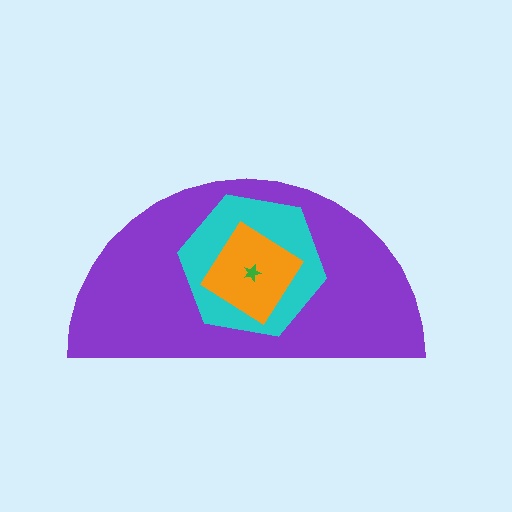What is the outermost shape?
The purple semicircle.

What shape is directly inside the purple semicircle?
The cyan hexagon.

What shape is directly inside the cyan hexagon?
The orange diamond.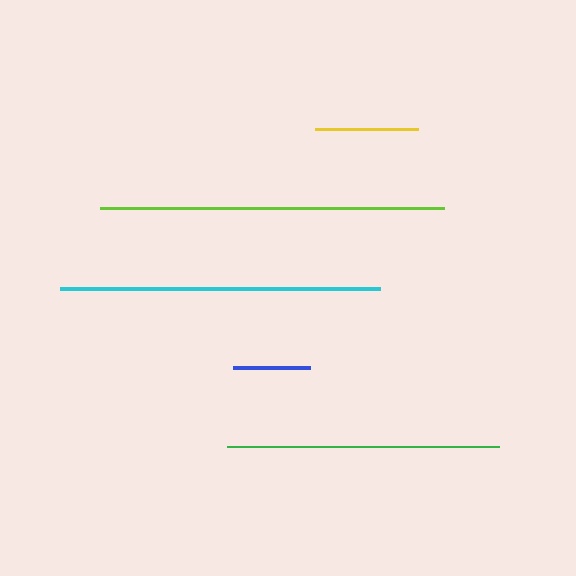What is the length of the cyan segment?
The cyan segment is approximately 320 pixels long.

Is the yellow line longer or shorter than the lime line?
The lime line is longer than the yellow line.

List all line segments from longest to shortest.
From longest to shortest: lime, cyan, green, yellow, blue.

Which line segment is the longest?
The lime line is the longest at approximately 344 pixels.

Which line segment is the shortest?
The blue line is the shortest at approximately 77 pixels.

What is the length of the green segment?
The green segment is approximately 272 pixels long.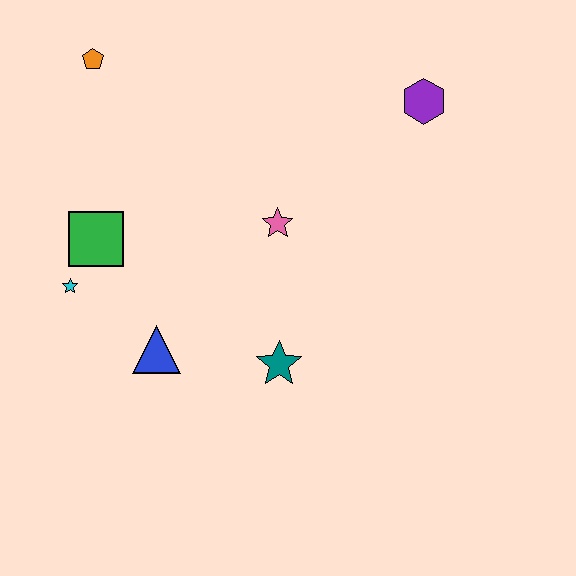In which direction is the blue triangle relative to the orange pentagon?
The blue triangle is below the orange pentagon.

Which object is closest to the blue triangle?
The cyan star is closest to the blue triangle.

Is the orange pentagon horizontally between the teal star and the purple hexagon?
No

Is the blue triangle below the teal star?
No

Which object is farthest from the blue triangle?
The purple hexagon is farthest from the blue triangle.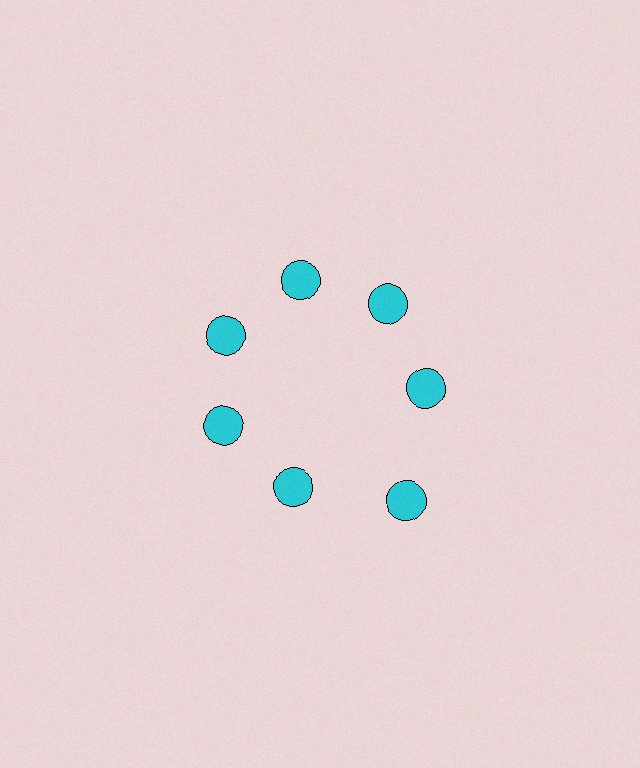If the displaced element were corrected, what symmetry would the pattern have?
It would have 7-fold rotational symmetry — the pattern would map onto itself every 51 degrees.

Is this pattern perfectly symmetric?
No. The 7 cyan circles are arranged in a ring, but one element near the 5 o'clock position is pushed outward from the center, breaking the 7-fold rotational symmetry.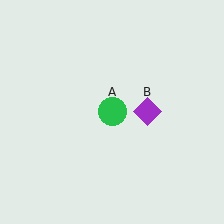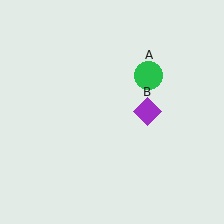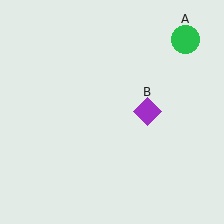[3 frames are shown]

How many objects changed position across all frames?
1 object changed position: green circle (object A).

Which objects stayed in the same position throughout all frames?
Purple diamond (object B) remained stationary.